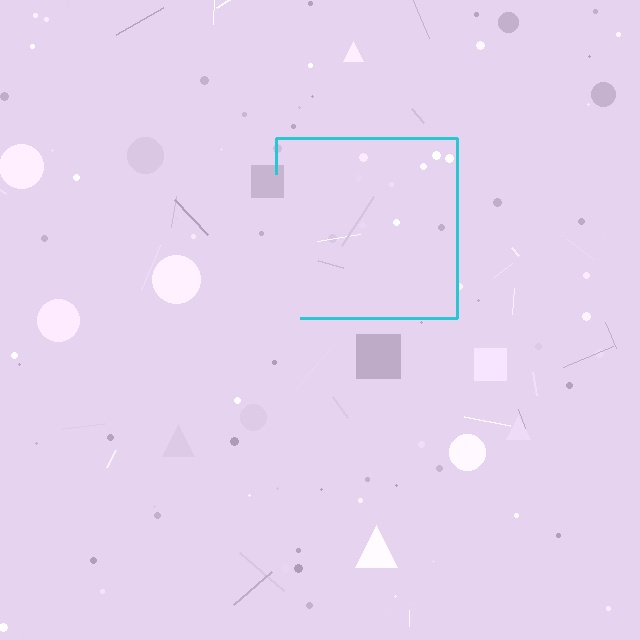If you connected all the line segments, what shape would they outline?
They would outline a square.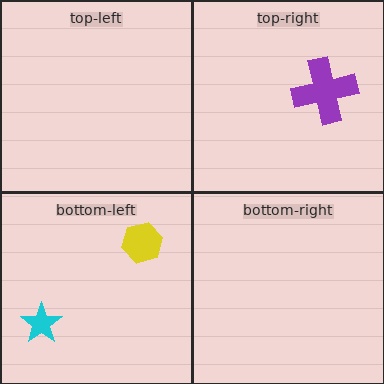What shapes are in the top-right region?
The purple cross.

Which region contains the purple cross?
The top-right region.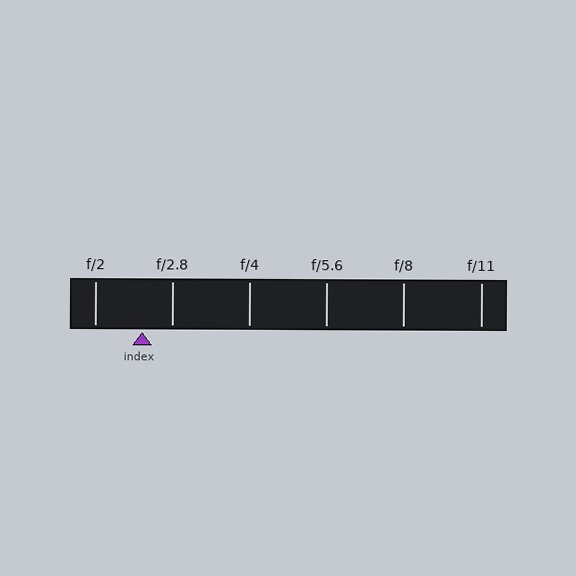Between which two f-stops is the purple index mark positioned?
The index mark is between f/2 and f/2.8.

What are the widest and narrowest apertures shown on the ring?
The widest aperture shown is f/2 and the narrowest is f/11.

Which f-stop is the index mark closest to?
The index mark is closest to f/2.8.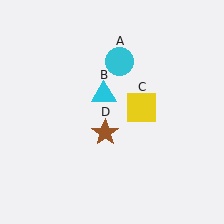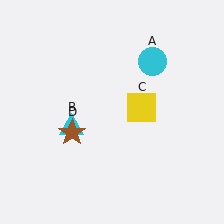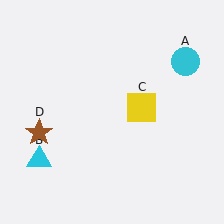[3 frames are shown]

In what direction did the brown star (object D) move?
The brown star (object D) moved left.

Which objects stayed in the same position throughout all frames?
Yellow square (object C) remained stationary.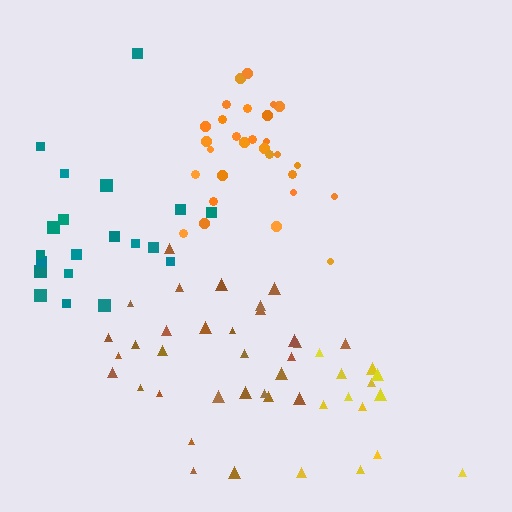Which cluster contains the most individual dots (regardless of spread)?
Brown (31).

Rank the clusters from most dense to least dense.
orange, brown, yellow, teal.